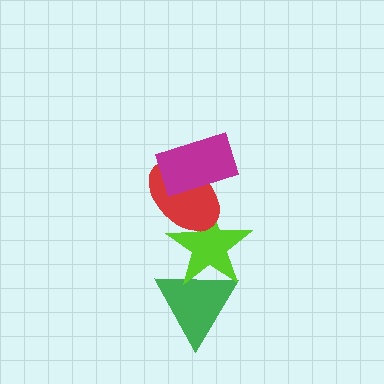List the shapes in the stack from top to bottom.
From top to bottom: the magenta rectangle, the red ellipse, the lime star, the green triangle.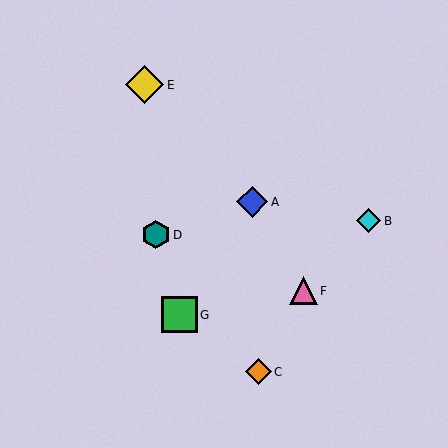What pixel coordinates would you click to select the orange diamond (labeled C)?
Click at (259, 372) to select the orange diamond C.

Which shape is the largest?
The yellow diamond (labeled E) is the largest.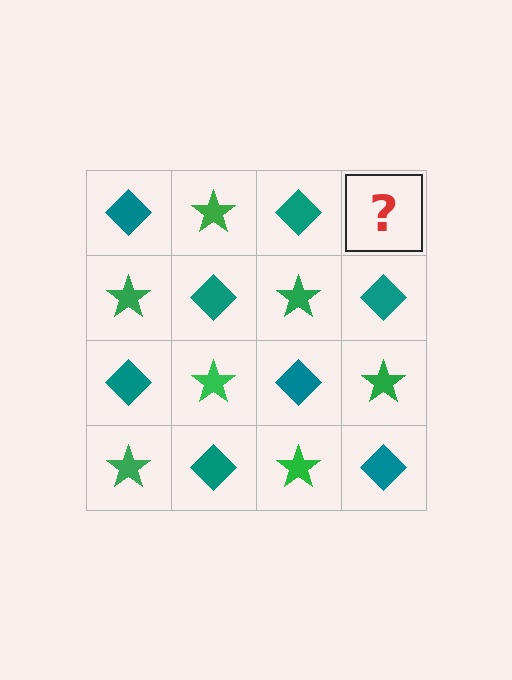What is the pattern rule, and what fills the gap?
The rule is that it alternates teal diamond and green star in a checkerboard pattern. The gap should be filled with a green star.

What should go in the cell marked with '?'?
The missing cell should contain a green star.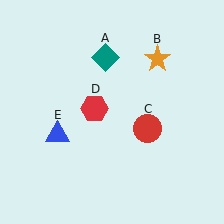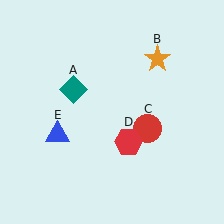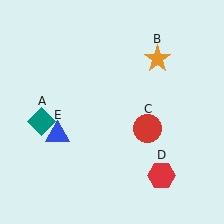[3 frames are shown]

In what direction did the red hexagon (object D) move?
The red hexagon (object D) moved down and to the right.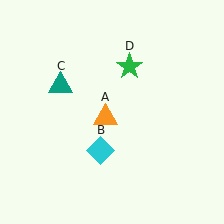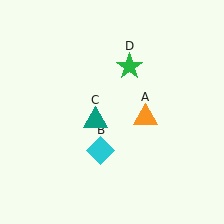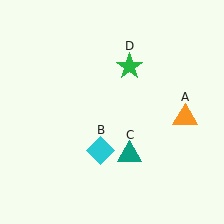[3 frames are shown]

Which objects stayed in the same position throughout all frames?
Cyan diamond (object B) and green star (object D) remained stationary.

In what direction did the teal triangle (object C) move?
The teal triangle (object C) moved down and to the right.